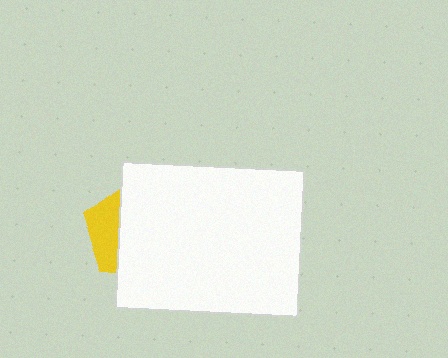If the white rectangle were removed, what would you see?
You would see the complete yellow pentagon.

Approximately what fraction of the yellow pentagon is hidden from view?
Roughly 68% of the yellow pentagon is hidden behind the white rectangle.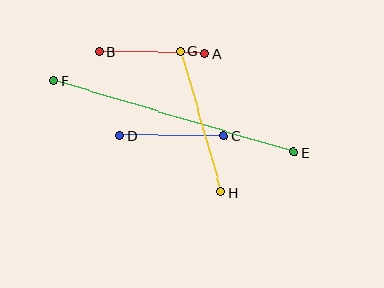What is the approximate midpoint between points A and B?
The midpoint is at approximately (152, 53) pixels.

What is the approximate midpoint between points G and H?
The midpoint is at approximately (201, 122) pixels.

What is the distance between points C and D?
The distance is approximately 104 pixels.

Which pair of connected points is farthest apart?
Points E and F are farthest apart.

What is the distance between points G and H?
The distance is approximately 147 pixels.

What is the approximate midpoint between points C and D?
The midpoint is at approximately (172, 136) pixels.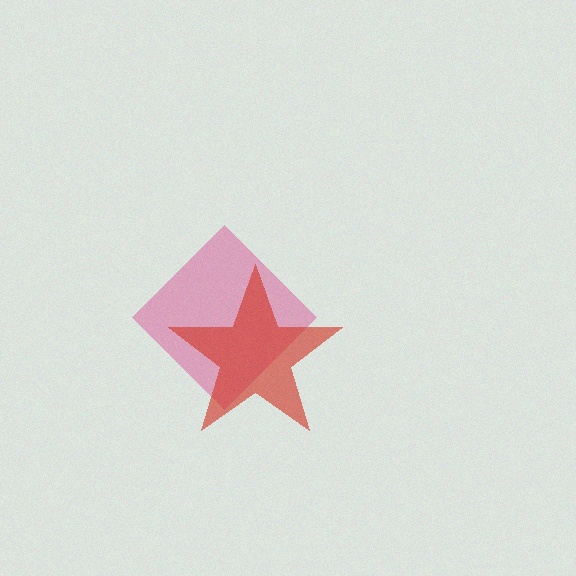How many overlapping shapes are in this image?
There are 2 overlapping shapes in the image.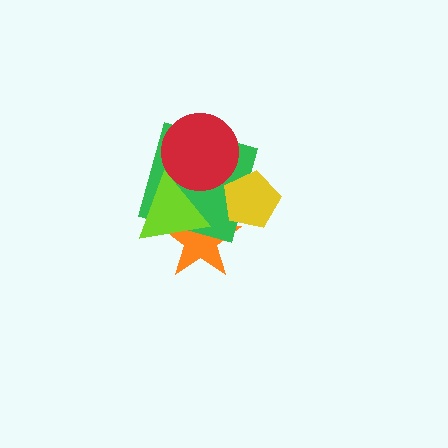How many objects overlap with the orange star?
3 objects overlap with the orange star.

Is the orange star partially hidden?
Yes, it is partially covered by another shape.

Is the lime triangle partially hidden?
Yes, it is partially covered by another shape.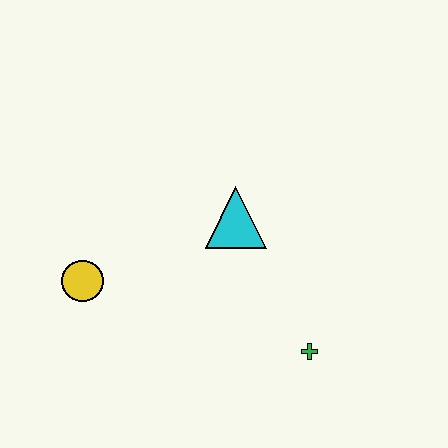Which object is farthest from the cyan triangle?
The yellow circle is farthest from the cyan triangle.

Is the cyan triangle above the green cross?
Yes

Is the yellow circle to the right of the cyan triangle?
No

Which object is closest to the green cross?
The cyan triangle is closest to the green cross.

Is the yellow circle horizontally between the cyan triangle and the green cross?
No